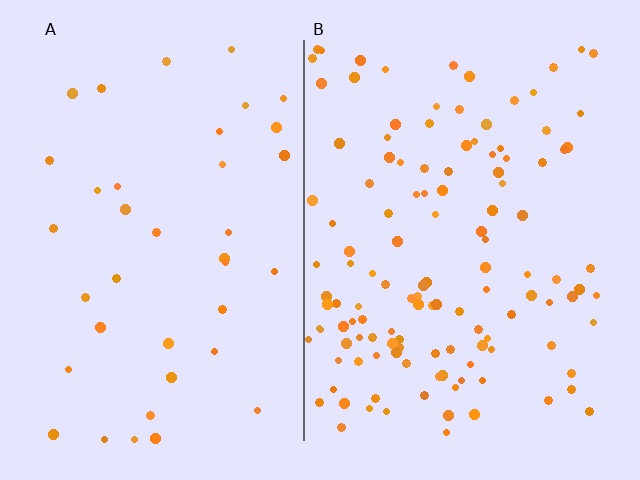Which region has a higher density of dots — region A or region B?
B (the right).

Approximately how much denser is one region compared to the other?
Approximately 3.3× — region B over region A.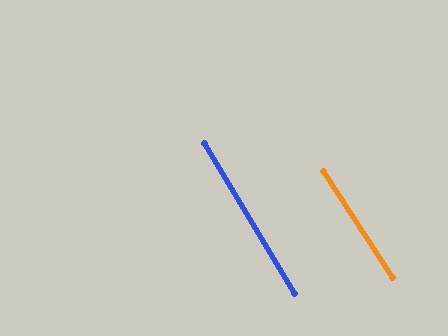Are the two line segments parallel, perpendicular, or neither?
Parallel — their directions differ by only 2.0°.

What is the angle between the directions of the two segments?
Approximately 2 degrees.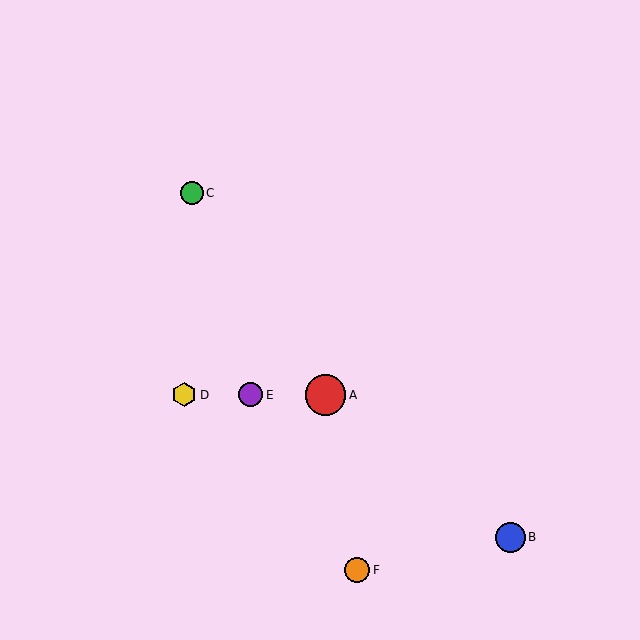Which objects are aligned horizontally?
Objects A, D, E are aligned horizontally.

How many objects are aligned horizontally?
3 objects (A, D, E) are aligned horizontally.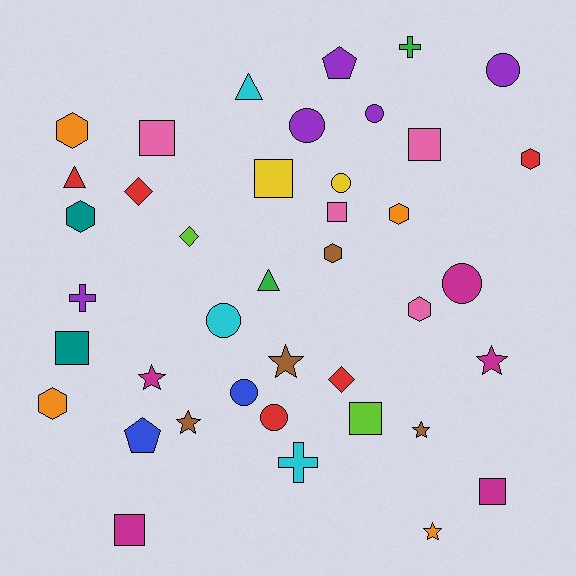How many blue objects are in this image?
There are 2 blue objects.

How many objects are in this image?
There are 40 objects.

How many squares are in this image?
There are 8 squares.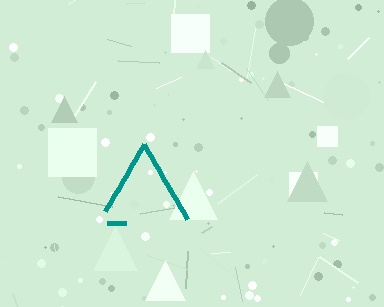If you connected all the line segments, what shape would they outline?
They would outline a triangle.